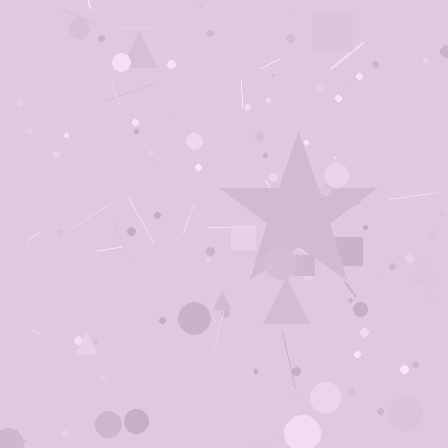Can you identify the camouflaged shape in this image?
The camouflaged shape is a star.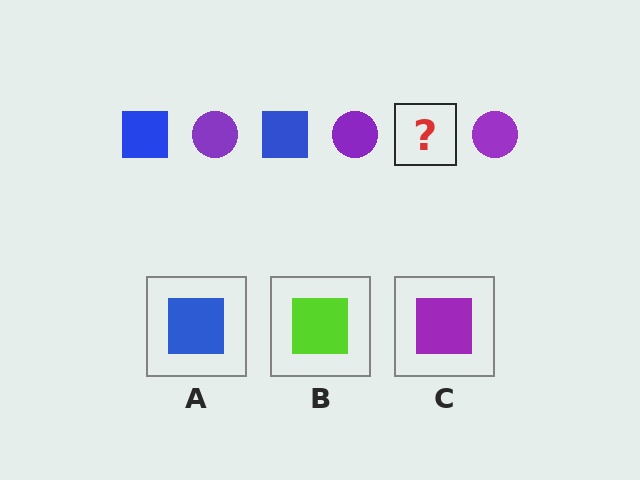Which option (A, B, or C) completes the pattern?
A.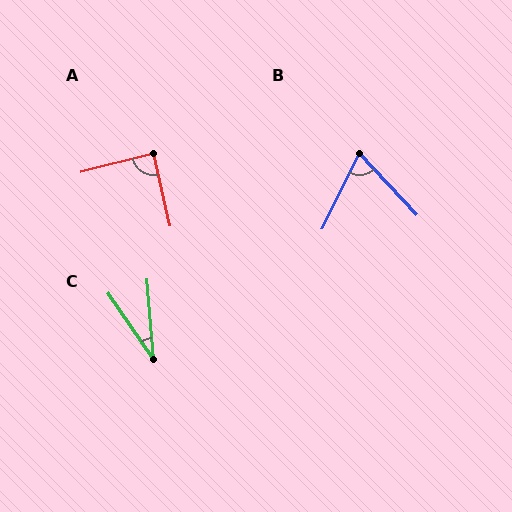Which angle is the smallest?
C, at approximately 30 degrees.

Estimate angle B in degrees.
Approximately 69 degrees.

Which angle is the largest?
A, at approximately 89 degrees.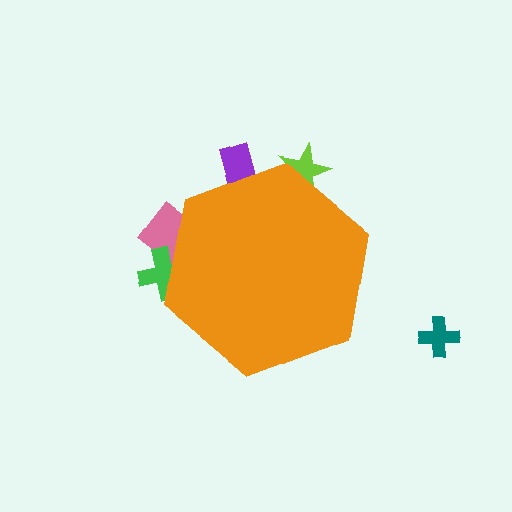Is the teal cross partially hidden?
No, the teal cross is fully visible.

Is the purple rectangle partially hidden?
Yes, the purple rectangle is partially hidden behind the orange hexagon.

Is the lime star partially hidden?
Yes, the lime star is partially hidden behind the orange hexagon.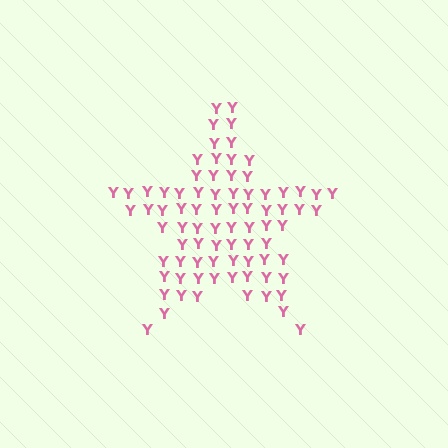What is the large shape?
The large shape is a star.